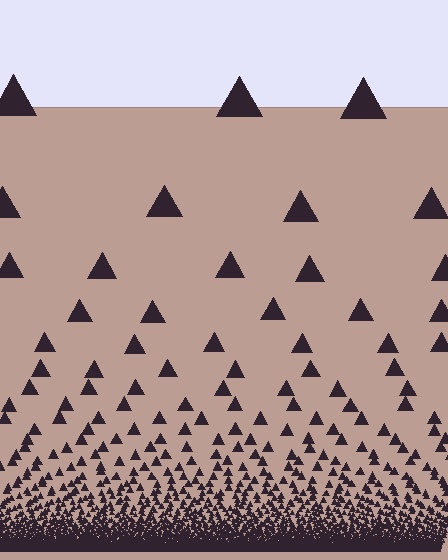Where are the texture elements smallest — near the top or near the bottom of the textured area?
Near the bottom.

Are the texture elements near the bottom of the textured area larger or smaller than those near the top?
Smaller. The gradient is inverted — elements near the bottom are smaller and denser.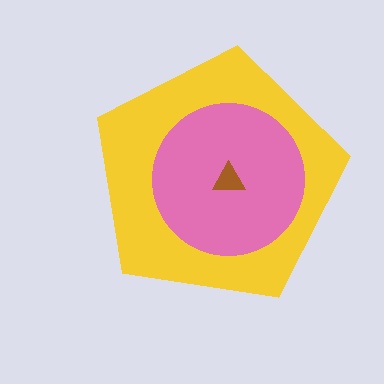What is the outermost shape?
The yellow pentagon.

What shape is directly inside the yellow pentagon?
The pink circle.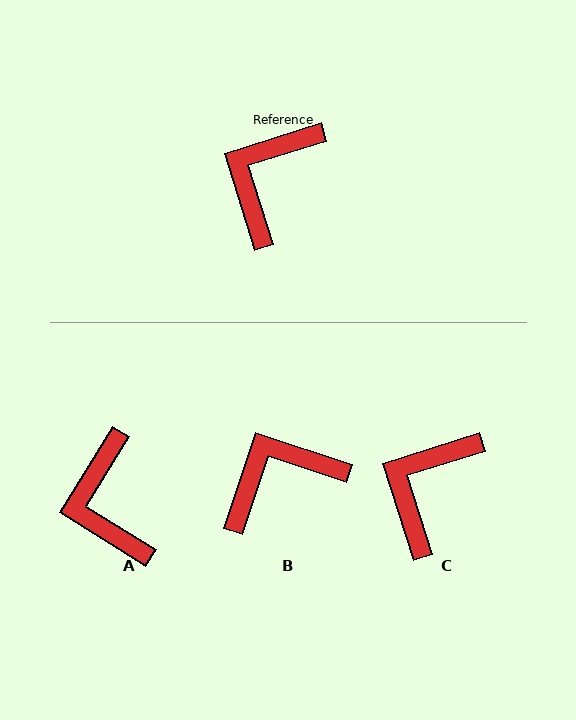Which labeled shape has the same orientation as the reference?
C.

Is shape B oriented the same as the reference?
No, it is off by about 36 degrees.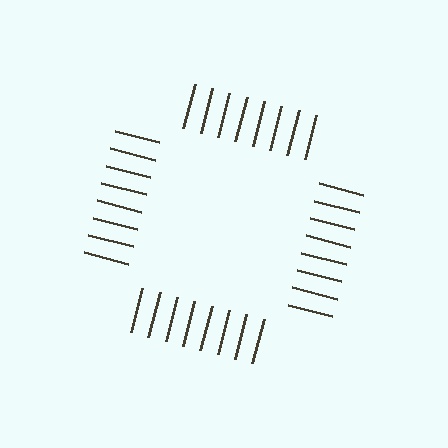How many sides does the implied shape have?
4 sides — the line-ends trace a square.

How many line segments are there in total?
32 — 8 along each of the 4 edges.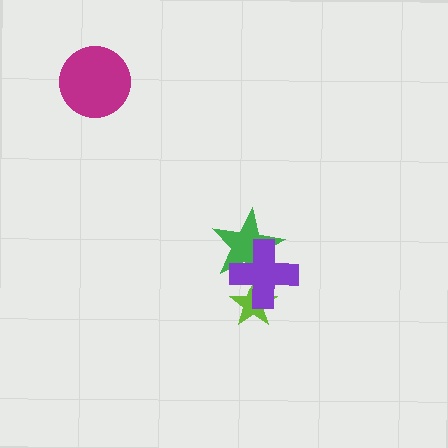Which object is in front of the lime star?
The purple cross is in front of the lime star.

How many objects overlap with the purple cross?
2 objects overlap with the purple cross.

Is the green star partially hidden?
Yes, it is partially covered by another shape.